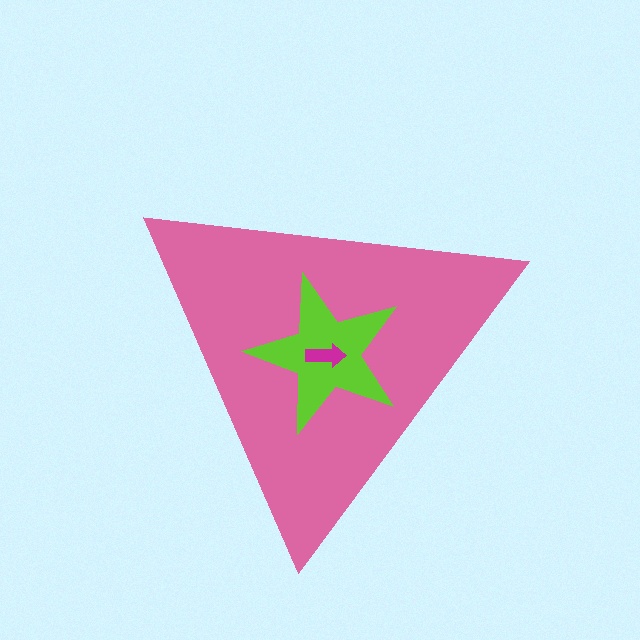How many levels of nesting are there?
3.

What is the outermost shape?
The pink triangle.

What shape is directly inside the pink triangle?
The lime star.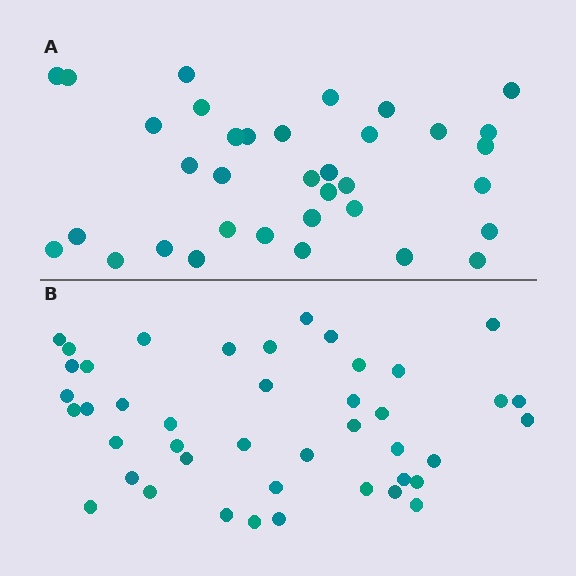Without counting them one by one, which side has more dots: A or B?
Region B (the bottom region) has more dots.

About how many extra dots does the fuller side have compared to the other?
Region B has roughly 8 or so more dots than region A.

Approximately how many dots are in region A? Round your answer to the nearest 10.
About 40 dots. (The exact count is 35, which rounds to 40.)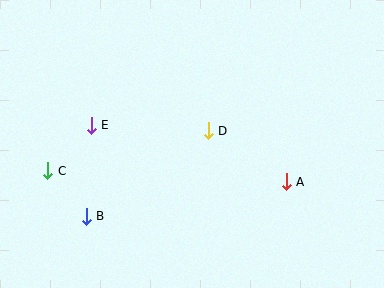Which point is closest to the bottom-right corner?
Point A is closest to the bottom-right corner.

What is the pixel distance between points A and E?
The distance between A and E is 203 pixels.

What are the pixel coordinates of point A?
Point A is at (286, 182).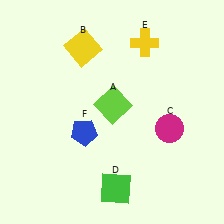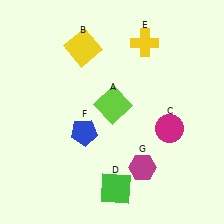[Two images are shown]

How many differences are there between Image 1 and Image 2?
There is 1 difference between the two images.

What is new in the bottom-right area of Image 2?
A magenta hexagon (G) was added in the bottom-right area of Image 2.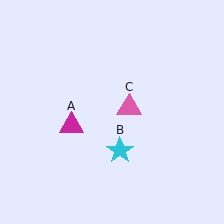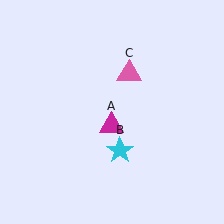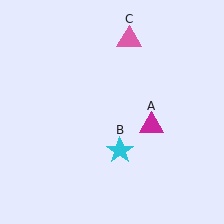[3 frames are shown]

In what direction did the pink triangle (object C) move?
The pink triangle (object C) moved up.